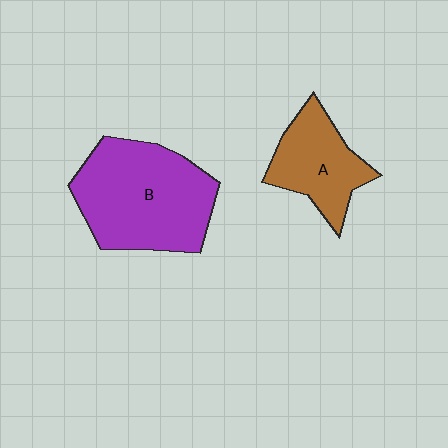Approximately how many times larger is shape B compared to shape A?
Approximately 1.8 times.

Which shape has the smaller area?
Shape A (brown).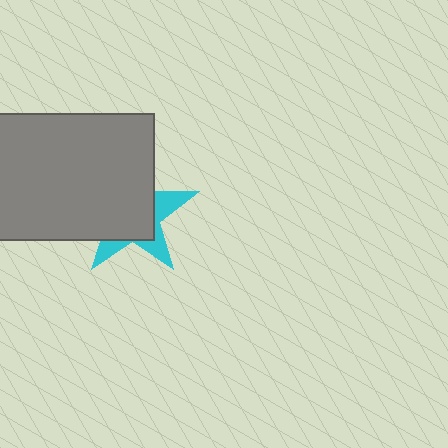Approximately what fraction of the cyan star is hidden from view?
Roughly 68% of the cyan star is hidden behind the gray rectangle.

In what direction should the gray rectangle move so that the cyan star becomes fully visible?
The gray rectangle should move toward the upper-left. That is the shortest direction to clear the overlap and leave the cyan star fully visible.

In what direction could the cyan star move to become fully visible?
The cyan star could move toward the lower-right. That would shift it out from behind the gray rectangle entirely.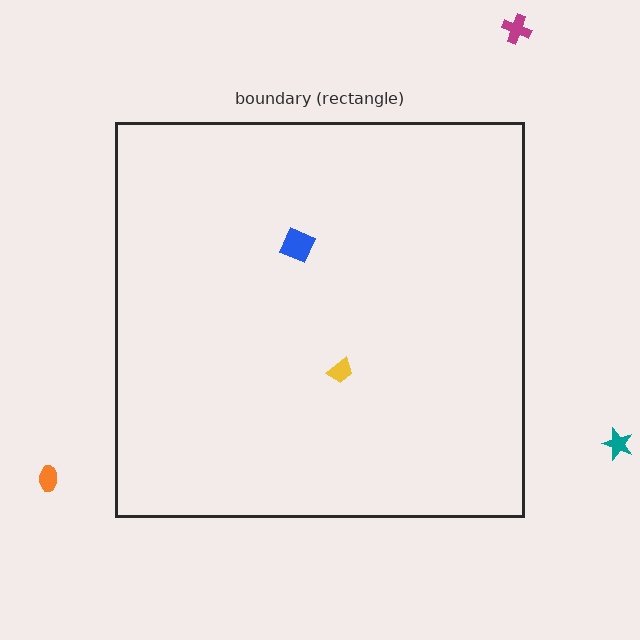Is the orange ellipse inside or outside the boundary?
Outside.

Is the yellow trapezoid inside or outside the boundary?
Inside.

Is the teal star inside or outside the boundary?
Outside.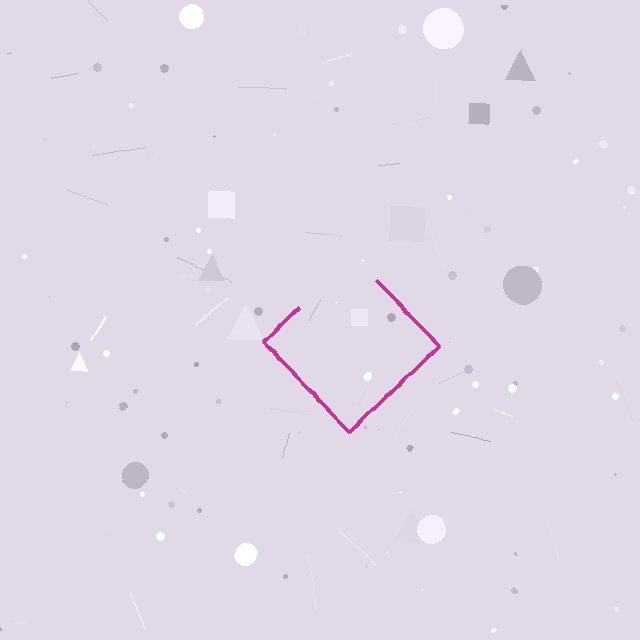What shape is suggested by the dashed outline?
The dashed outline suggests a diamond.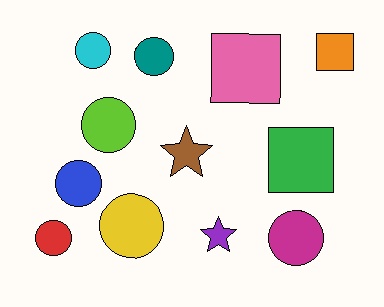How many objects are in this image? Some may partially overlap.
There are 12 objects.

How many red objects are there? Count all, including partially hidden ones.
There is 1 red object.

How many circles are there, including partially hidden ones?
There are 7 circles.